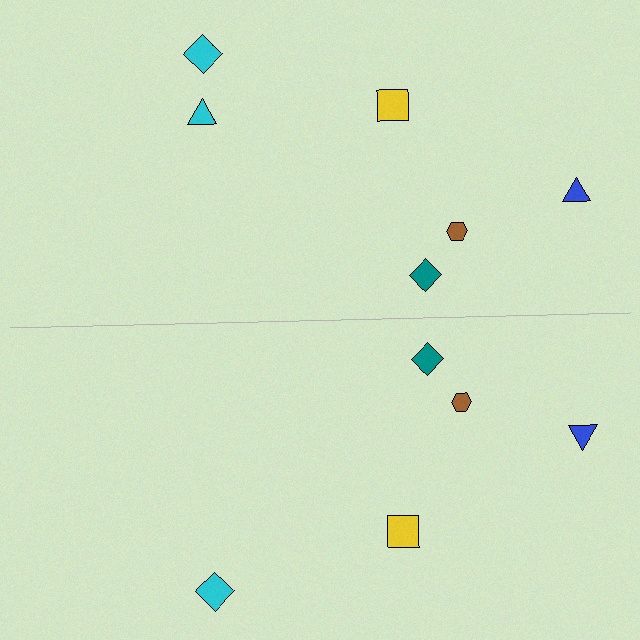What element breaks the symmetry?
A cyan triangle is missing from the bottom side.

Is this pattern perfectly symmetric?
No, the pattern is not perfectly symmetric. A cyan triangle is missing from the bottom side.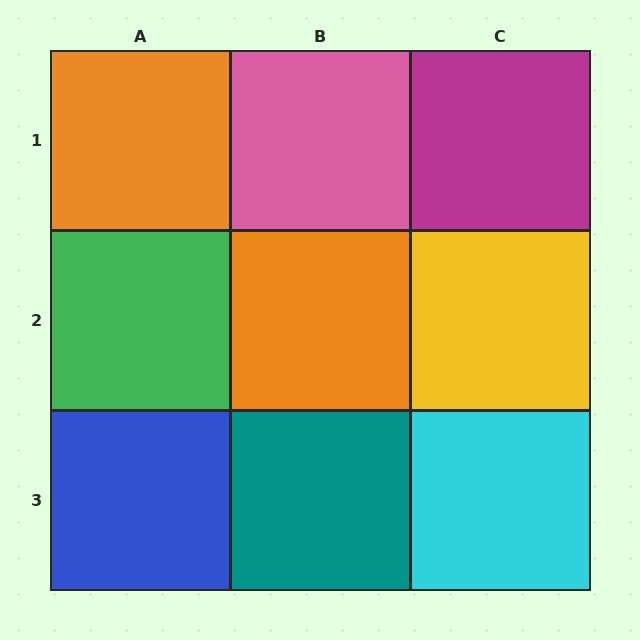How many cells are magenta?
1 cell is magenta.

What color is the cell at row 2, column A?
Green.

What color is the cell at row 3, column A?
Blue.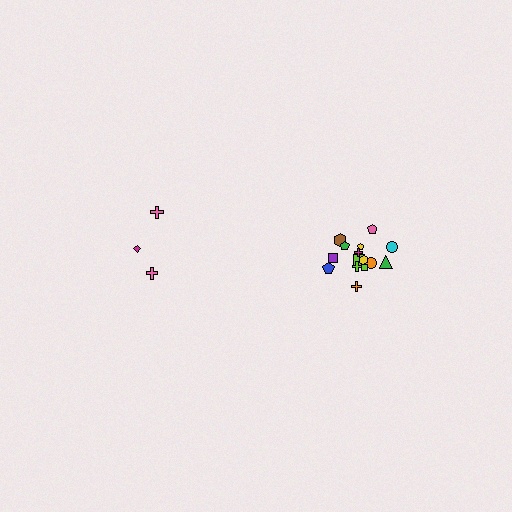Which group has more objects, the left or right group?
The right group.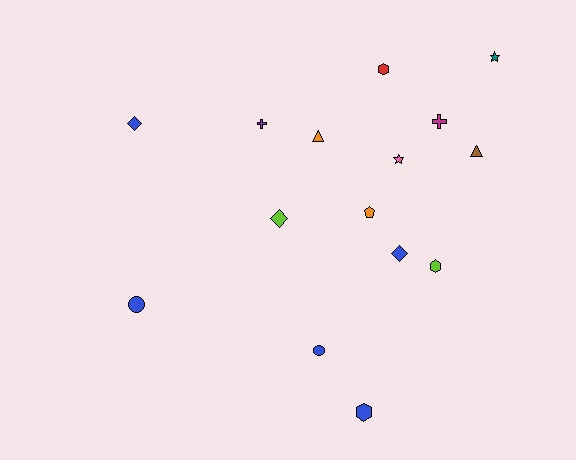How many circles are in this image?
There are 2 circles.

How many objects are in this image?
There are 15 objects.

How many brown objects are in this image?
There is 1 brown object.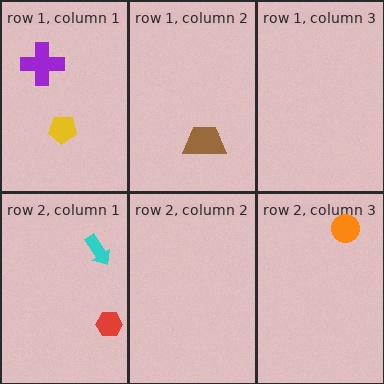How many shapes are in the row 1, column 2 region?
1.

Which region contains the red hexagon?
The row 2, column 1 region.